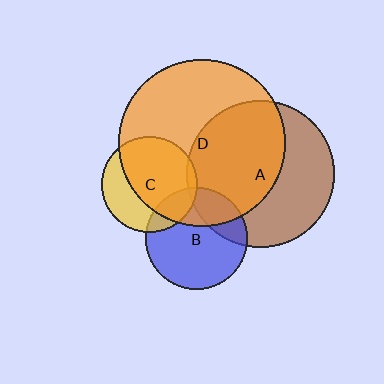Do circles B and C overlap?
Yes.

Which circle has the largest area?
Circle D (orange).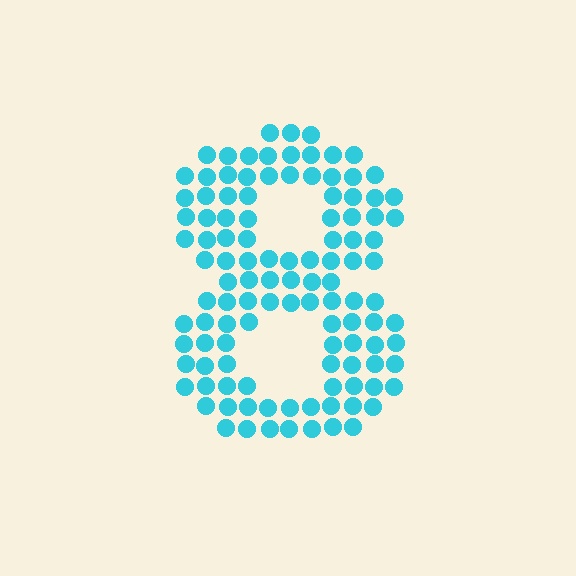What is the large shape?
The large shape is the digit 8.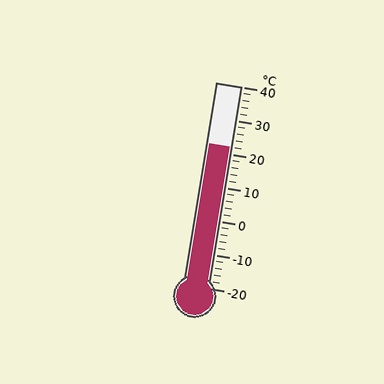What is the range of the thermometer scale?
The thermometer scale ranges from -20°C to 40°C.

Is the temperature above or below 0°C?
The temperature is above 0°C.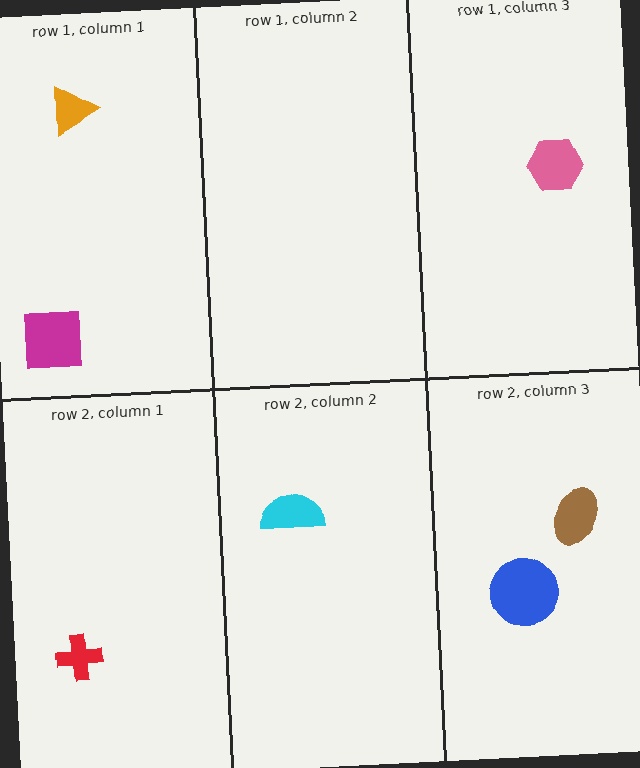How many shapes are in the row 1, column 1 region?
2.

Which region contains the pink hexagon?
The row 1, column 3 region.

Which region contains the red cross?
The row 2, column 1 region.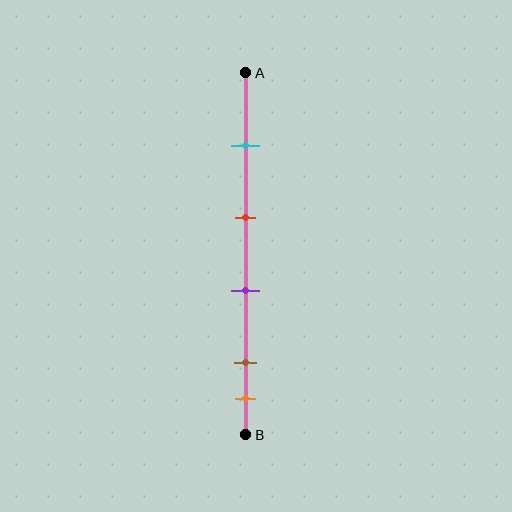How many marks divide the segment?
There are 5 marks dividing the segment.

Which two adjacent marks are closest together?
The brown and orange marks are the closest adjacent pair.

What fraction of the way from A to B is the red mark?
The red mark is approximately 40% (0.4) of the way from A to B.